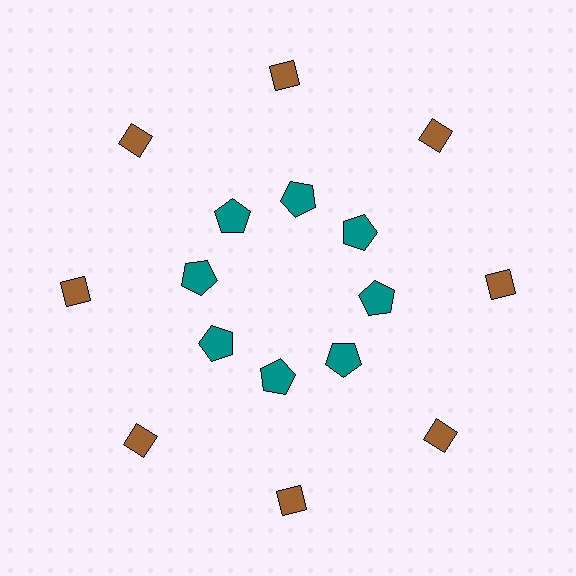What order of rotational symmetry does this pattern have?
This pattern has 8-fold rotational symmetry.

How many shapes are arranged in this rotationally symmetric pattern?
There are 16 shapes, arranged in 8 groups of 2.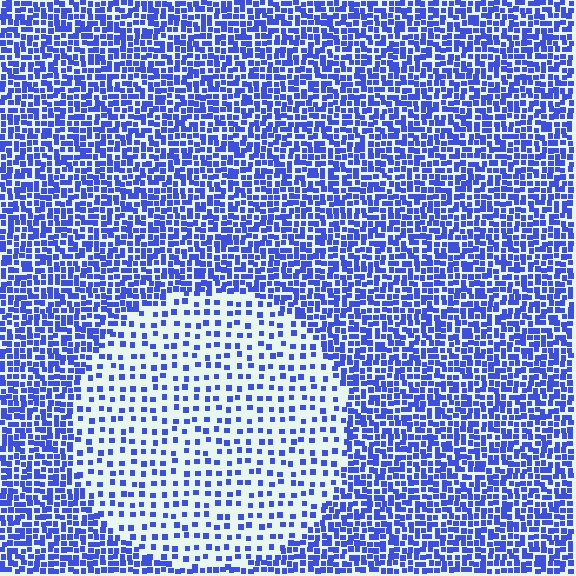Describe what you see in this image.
The image contains small blue elements arranged at two different densities. A circle-shaped region is visible where the elements are less densely packed than the surrounding area.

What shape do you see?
I see a circle.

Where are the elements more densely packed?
The elements are more densely packed outside the circle boundary.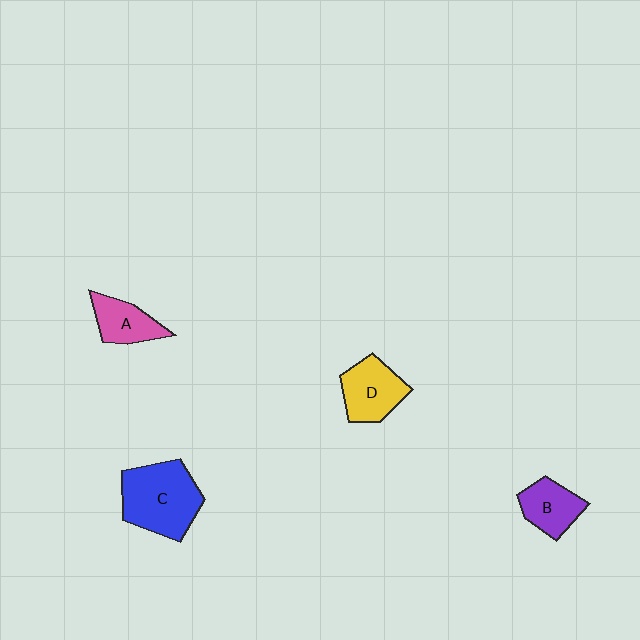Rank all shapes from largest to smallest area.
From largest to smallest: C (blue), D (yellow), B (purple), A (pink).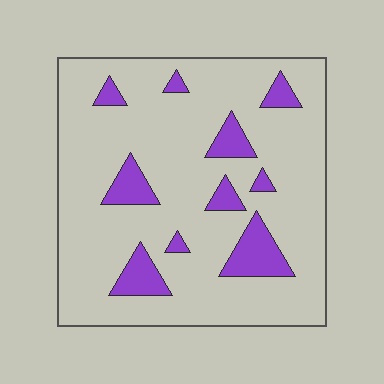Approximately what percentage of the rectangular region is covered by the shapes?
Approximately 15%.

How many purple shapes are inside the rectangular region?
10.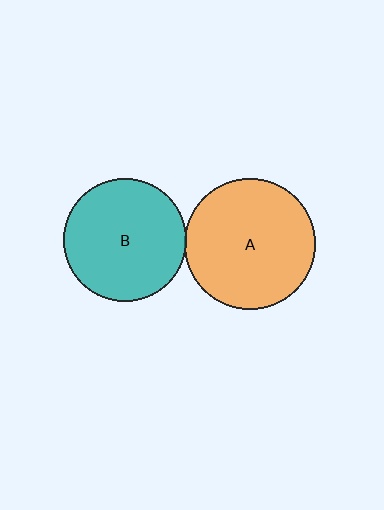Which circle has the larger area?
Circle A (orange).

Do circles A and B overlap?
Yes.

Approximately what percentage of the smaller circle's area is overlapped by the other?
Approximately 5%.